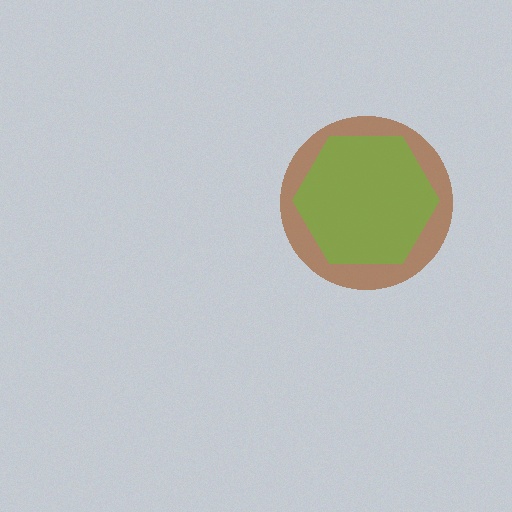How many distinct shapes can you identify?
There are 2 distinct shapes: a brown circle, a lime hexagon.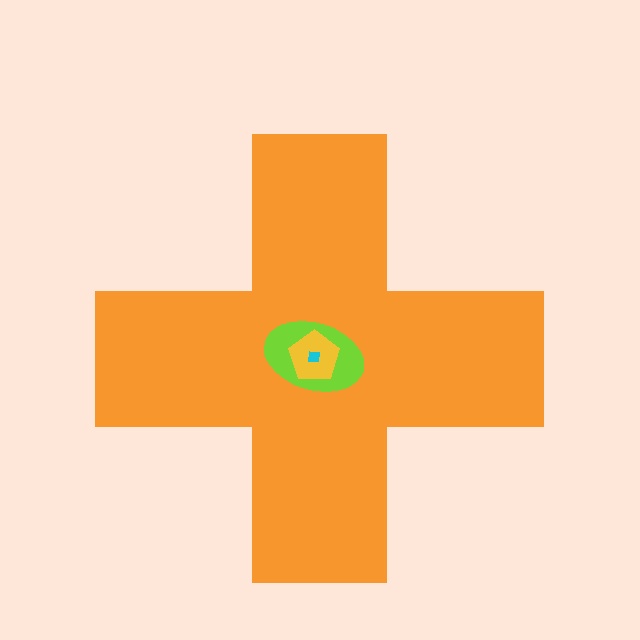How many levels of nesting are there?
4.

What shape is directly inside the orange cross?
The lime ellipse.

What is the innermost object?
The cyan square.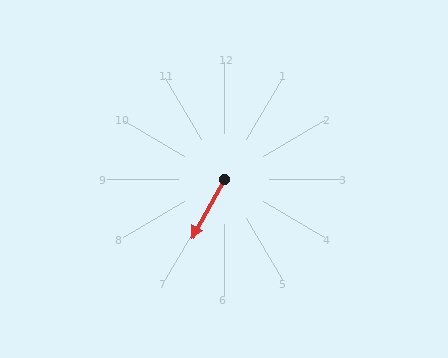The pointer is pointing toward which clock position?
Roughly 7 o'clock.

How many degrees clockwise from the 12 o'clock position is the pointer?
Approximately 209 degrees.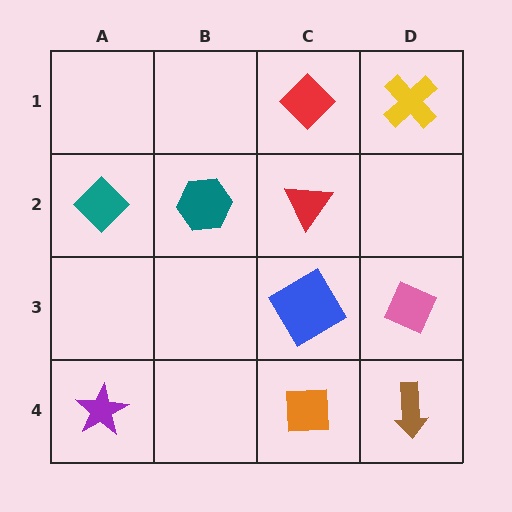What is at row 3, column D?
A pink diamond.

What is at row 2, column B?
A teal hexagon.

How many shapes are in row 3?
2 shapes.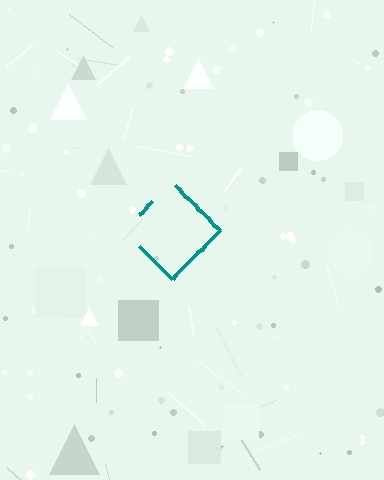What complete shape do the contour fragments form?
The contour fragments form a diamond.